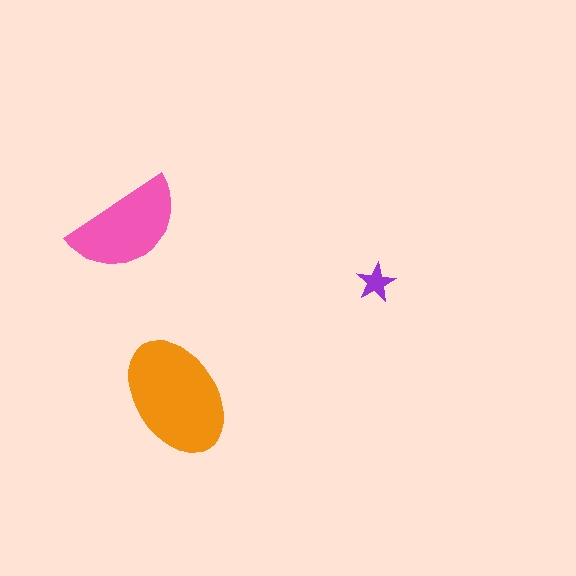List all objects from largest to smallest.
The orange ellipse, the pink semicircle, the purple star.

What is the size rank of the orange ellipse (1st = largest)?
1st.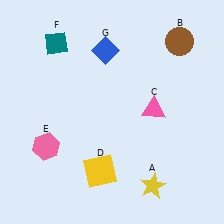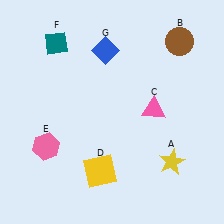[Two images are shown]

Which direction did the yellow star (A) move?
The yellow star (A) moved up.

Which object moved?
The yellow star (A) moved up.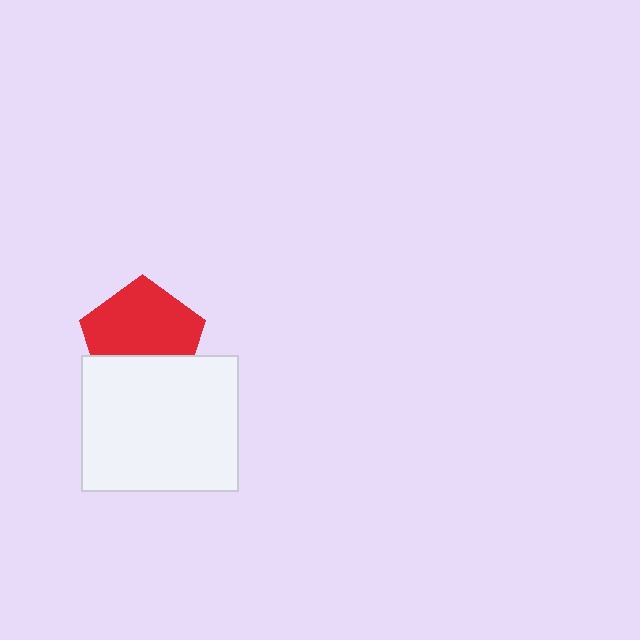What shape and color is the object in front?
The object in front is a white rectangle.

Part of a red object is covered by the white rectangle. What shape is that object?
It is a pentagon.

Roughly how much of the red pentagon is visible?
Most of it is visible (roughly 66%).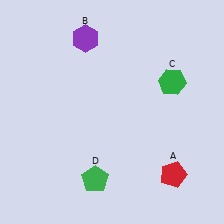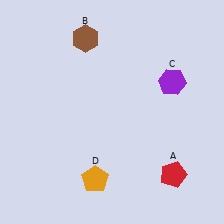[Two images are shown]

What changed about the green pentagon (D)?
In Image 1, D is green. In Image 2, it changed to orange.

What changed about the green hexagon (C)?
In Image 1, C is green. In Image 2, it changed to purple.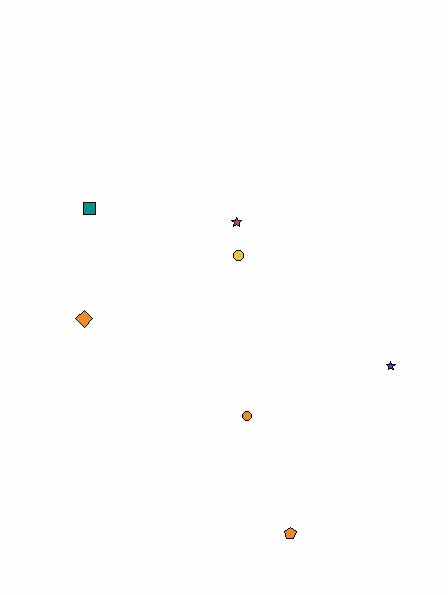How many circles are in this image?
There are 2 circles.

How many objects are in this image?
There are 7 objects.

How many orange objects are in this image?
There are 3 orange objects.